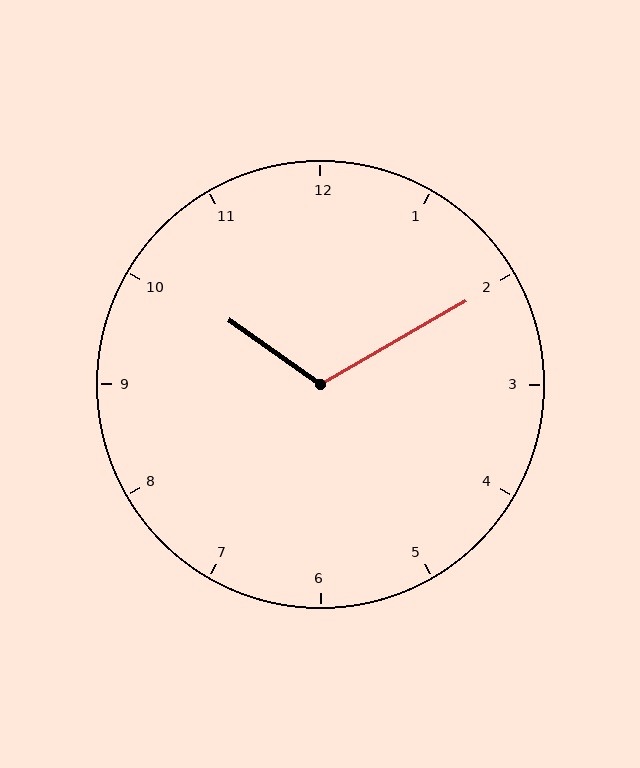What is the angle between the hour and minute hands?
Approximately 115 degrees.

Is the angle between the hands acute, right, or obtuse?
It is obtuse.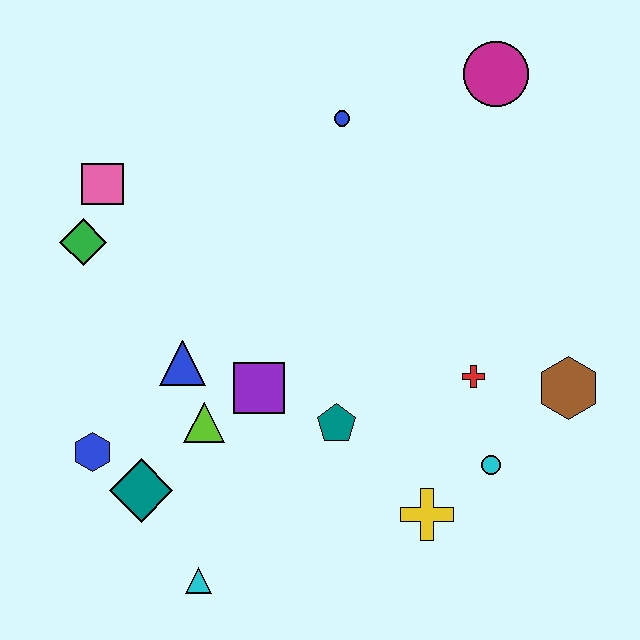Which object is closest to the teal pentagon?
The purple square is closest to the teal pentagon.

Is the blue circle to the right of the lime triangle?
Yes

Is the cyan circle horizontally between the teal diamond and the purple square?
No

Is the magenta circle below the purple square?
No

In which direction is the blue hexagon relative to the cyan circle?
The blue hexagon is to the left of the cyan circle.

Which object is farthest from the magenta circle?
The cyan triangle is farthest from the magenta circle.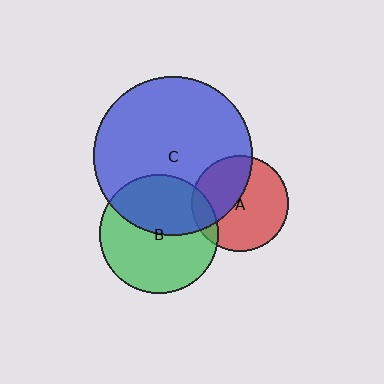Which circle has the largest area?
Circle C (blue).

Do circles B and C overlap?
Yes.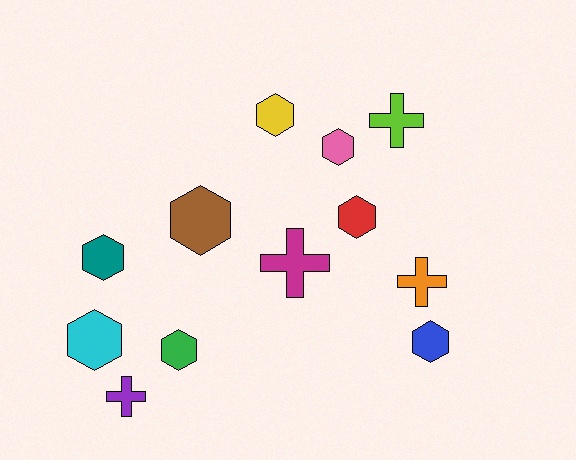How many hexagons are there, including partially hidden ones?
There are 8 hexagons.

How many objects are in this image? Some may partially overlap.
There are 12 objects.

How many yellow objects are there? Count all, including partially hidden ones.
There is 1 yellow object.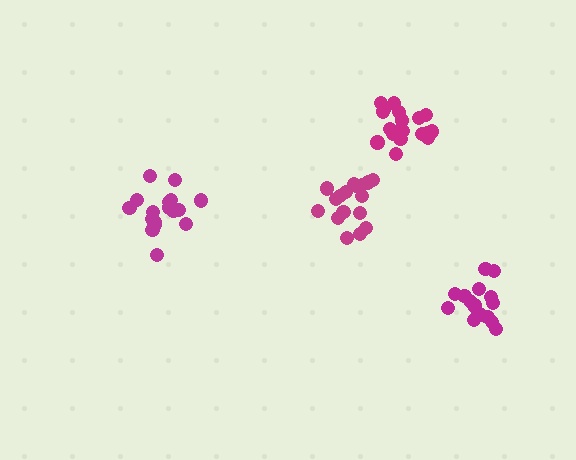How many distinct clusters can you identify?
There are 4 distinct clusters.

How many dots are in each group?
Group 1: 16 dots, Group 2: 19 dots, Group 3: 18 dots, Group 4: 17 dots (70 total).